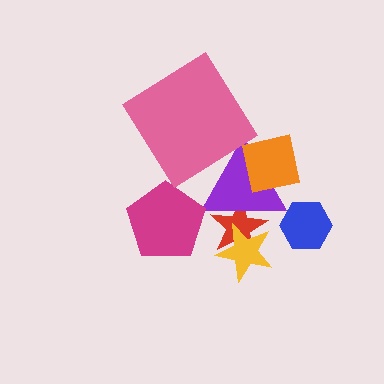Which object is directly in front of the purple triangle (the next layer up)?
The orange square is directly in front of the purple triangle.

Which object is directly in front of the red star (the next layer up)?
The purple triangle is directly in front of the red star.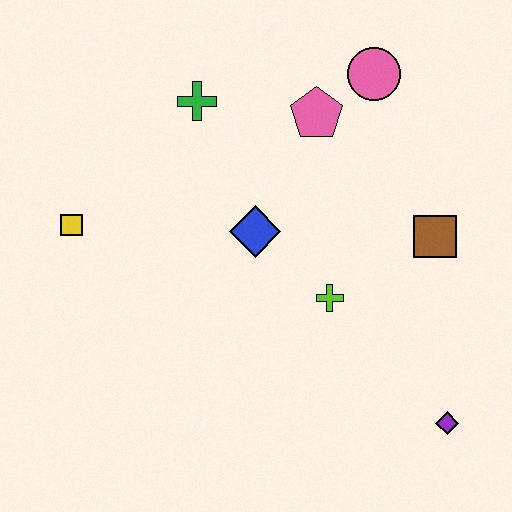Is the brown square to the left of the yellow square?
No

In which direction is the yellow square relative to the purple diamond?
The yellow square is to the left of the purple diamond.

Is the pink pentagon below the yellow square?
No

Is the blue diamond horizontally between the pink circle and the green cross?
Yes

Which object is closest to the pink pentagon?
The pink circle is closest to the pink pentagon.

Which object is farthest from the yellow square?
The purple diamond is farthest from the yellow square.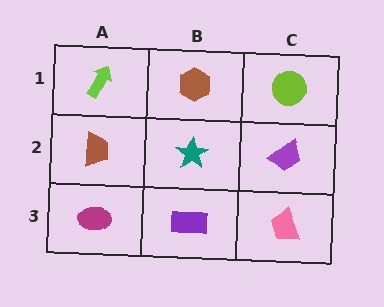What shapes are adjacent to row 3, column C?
A purple trapezoid (row 2, column C), a purple rectangle (row 3, column B).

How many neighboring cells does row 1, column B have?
3.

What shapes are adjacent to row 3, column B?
A teal star (row 2, column B), a magenta ellipse (row 3, column A), a pink trapezoid (row 3, column C).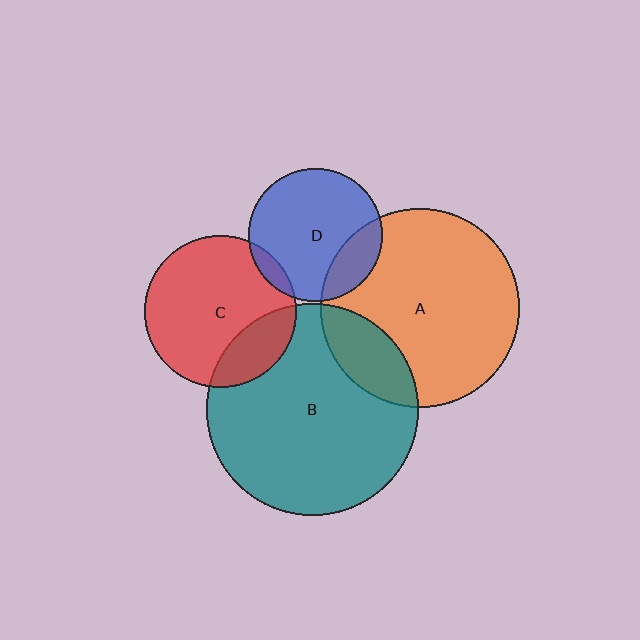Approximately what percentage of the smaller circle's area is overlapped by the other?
Approximately 5%.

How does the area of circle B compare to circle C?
Approximately 1.9 times.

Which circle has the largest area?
Circle B (teal).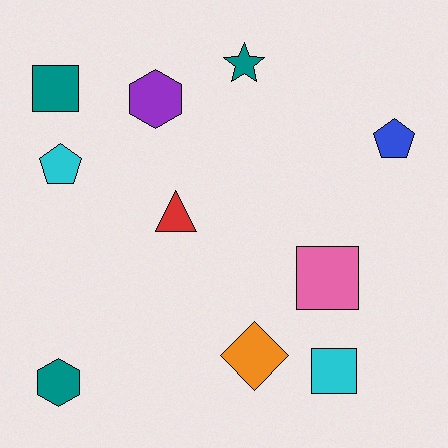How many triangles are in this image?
There is 1 triangle.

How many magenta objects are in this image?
There are no magenta objects.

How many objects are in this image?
There are 10 objects.